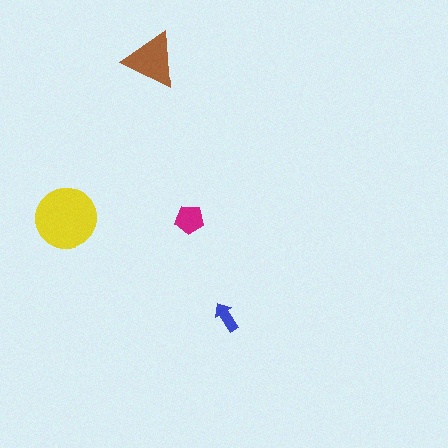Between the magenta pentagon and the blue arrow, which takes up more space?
The magenta pentagon.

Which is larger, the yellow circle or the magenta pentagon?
The yellow circle.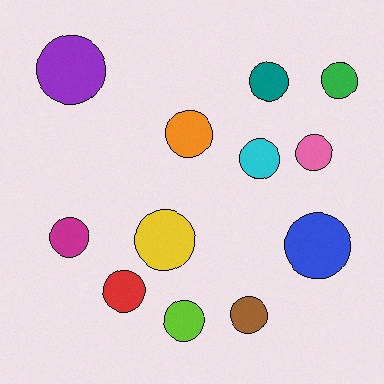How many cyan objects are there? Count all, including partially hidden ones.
There is 1 cyan object.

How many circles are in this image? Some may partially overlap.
There are 12 circles.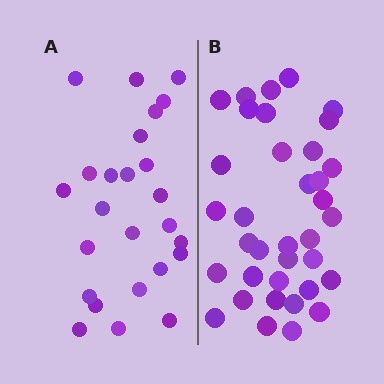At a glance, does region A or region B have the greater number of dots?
Region B (the right region) has more dots.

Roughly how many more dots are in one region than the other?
Region B has roughly 12 or so more dots than region A.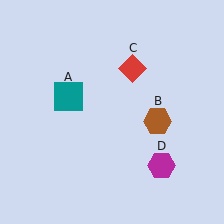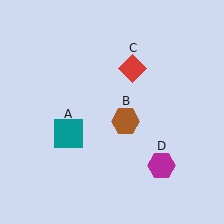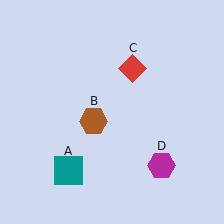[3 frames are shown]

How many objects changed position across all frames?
2 objects changed position: teal square (object A), brown hexagon (object B).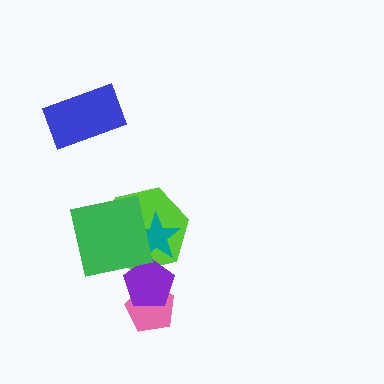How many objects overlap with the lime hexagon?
3 objects overlap with the lime hexagon.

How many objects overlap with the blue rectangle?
0 objects overlap with the blue rectangle.